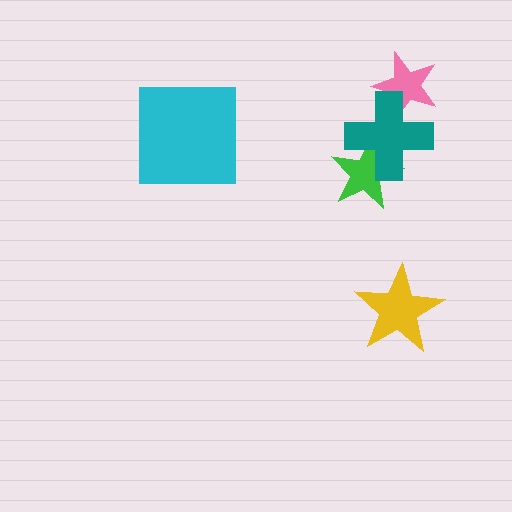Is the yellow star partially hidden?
No, no other shape covers it.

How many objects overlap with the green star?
1 object overlaps with the green star.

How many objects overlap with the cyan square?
0 objects overlap with the cyan square.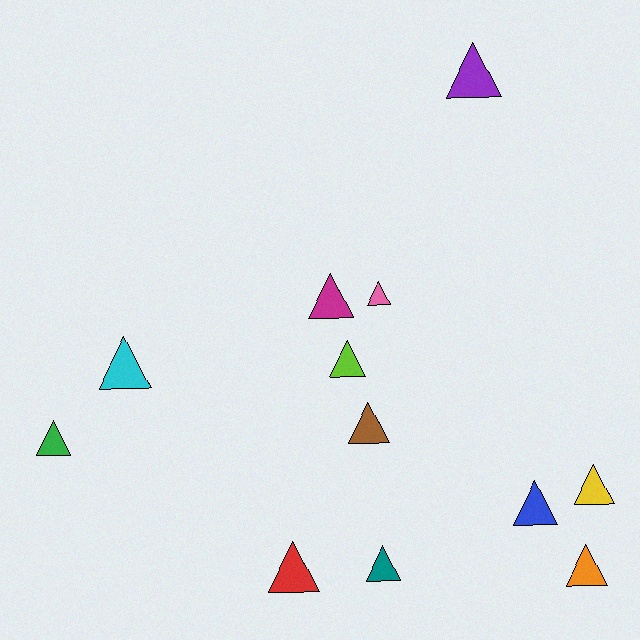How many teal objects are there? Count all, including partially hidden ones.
There is 1 teal object.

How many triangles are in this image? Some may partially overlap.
There are 12 triangles.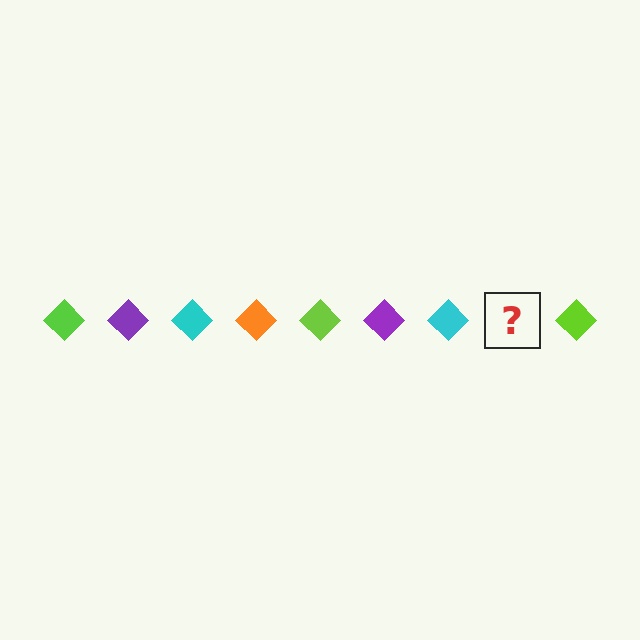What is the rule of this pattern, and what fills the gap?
The rule is that the pattern cycles through lime, purple, cyan, orange diamonds. The gap should be filled with an orange diamond.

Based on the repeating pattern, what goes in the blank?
The blank should be an orange diamond.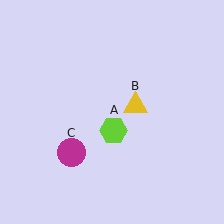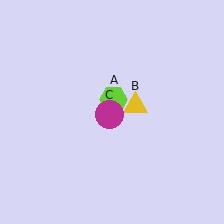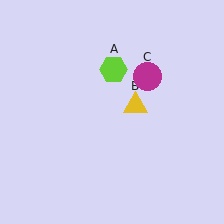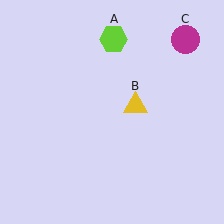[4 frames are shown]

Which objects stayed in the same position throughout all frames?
Yellow triangle (object B) remained stationary.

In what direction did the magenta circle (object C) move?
The magenta circle (object C) moved up and to the right.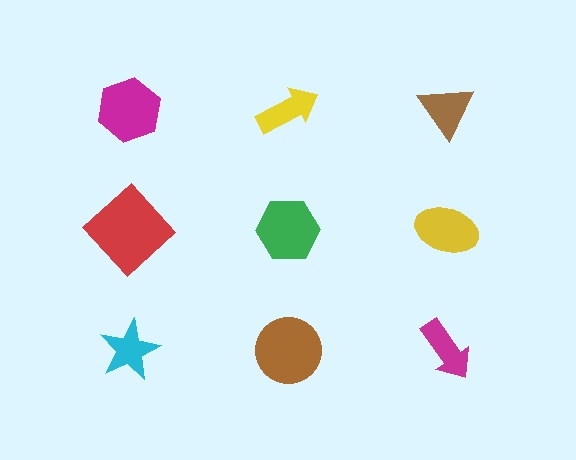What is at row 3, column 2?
A brown circle.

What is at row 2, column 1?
A red diamond.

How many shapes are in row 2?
3 shapes.